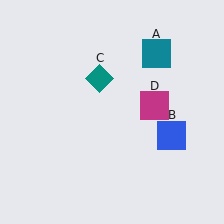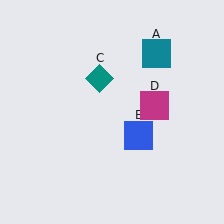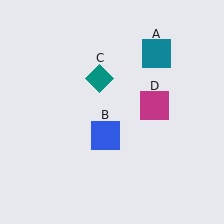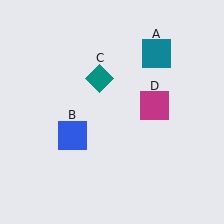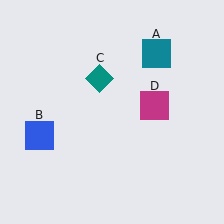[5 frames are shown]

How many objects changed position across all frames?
1 object changed position: blue square (object B).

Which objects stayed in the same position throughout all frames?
Teal square (object A) and teal diamond (object C) and magenta square (object D) remained stationary.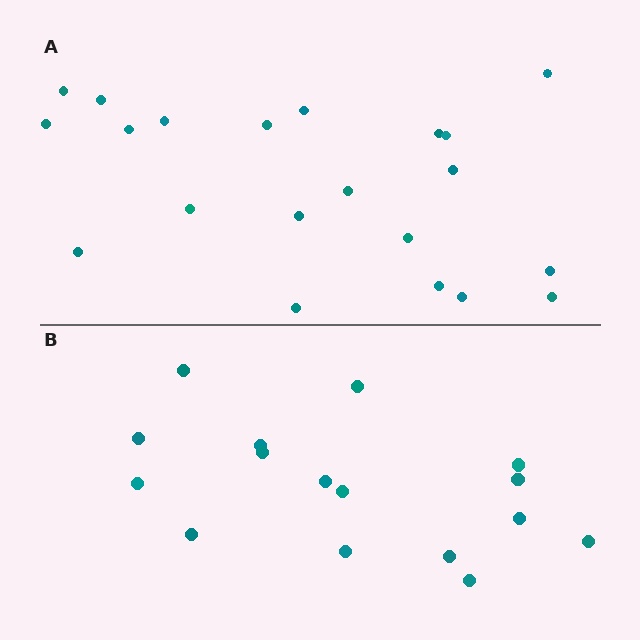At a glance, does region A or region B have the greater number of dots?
Region A (the top region) has more dots.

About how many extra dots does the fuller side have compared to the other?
Region A has about 5 more dots than region B.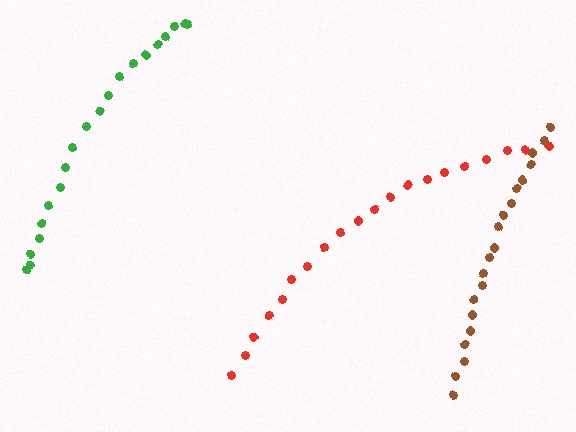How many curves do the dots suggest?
There are 3 distinct paths.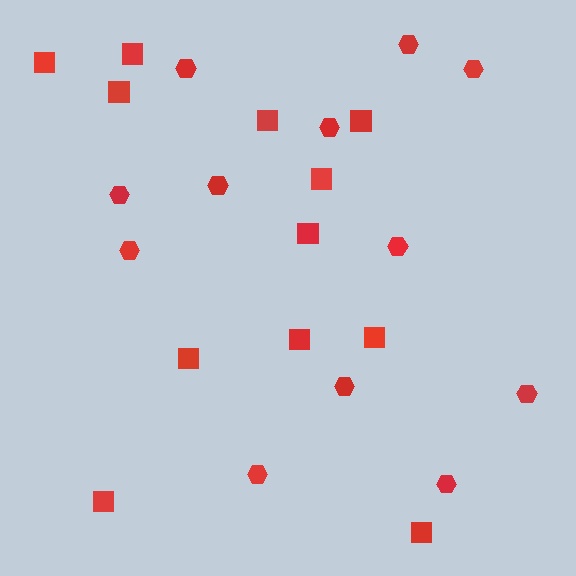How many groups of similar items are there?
There are 2 groups: one group of squares (12) and one group of hexagons (12).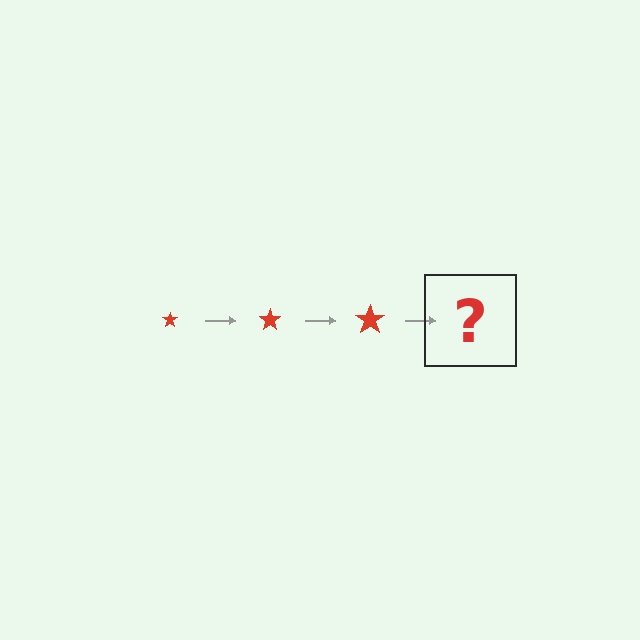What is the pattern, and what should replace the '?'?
The pattern is that the star gets progressively larger each step. The '?' should be a red star, larger than the previous one.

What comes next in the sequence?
The next element should be a red star, larger than the previous one.